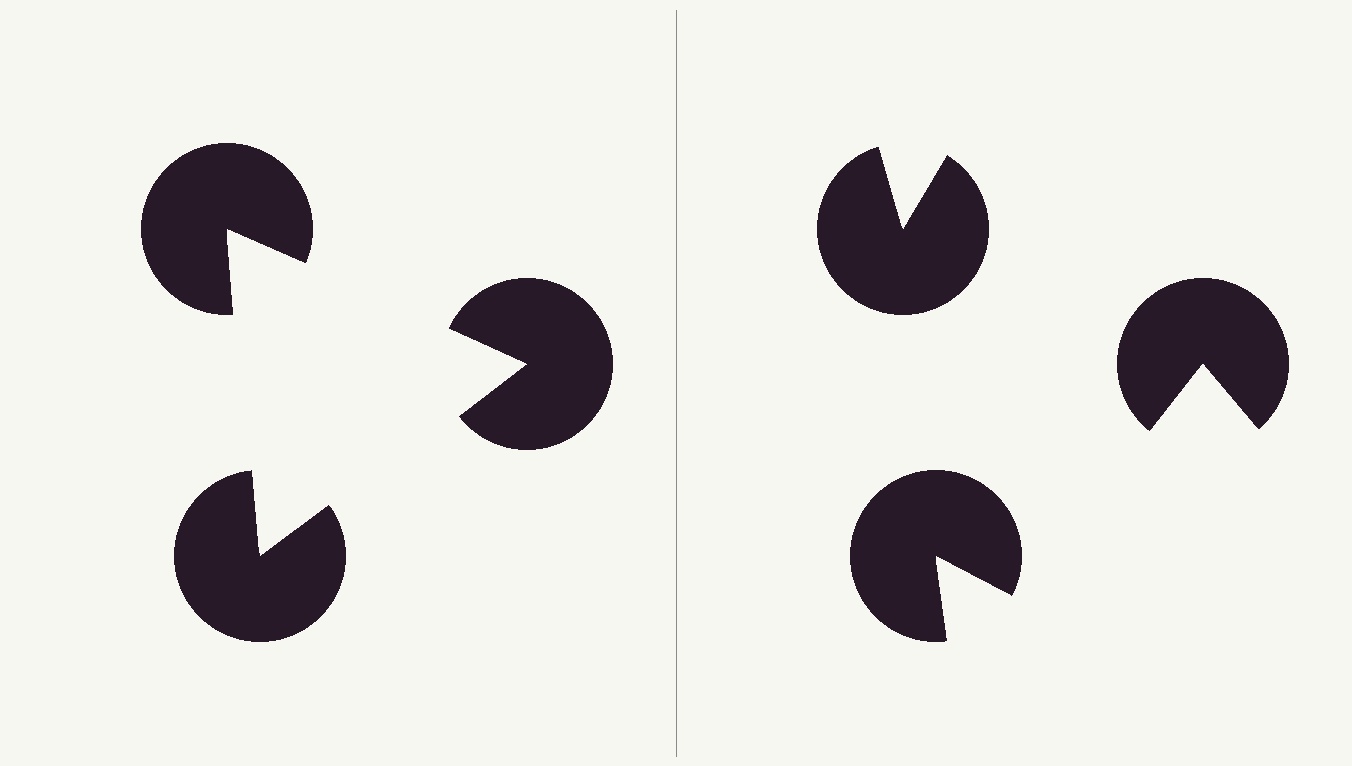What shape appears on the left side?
An illusory triangle.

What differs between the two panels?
The pac-man discs are positioned identically on both sides; only the wedge orientations differ. On the left they align to a triangle; on the right they are misaligned.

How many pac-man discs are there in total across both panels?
6 — 3 on each side.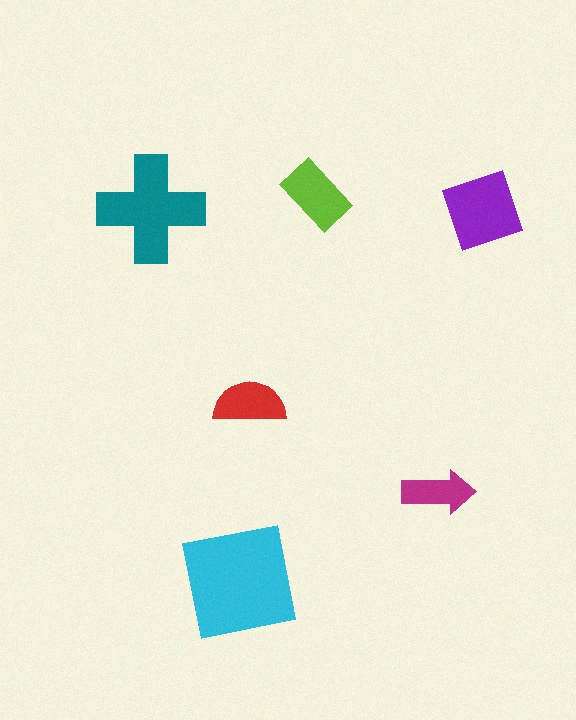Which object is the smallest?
The magenta arrow.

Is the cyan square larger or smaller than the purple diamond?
Larger.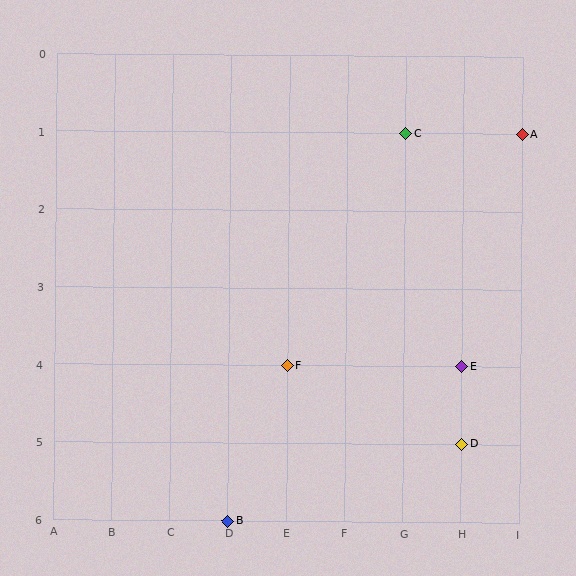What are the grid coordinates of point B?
Point B is at grid coordinates (D, 6).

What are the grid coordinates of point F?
Point F is at grid coordinates (E, 4).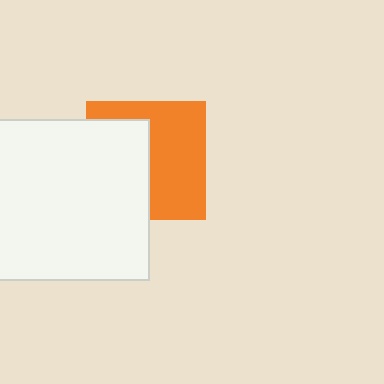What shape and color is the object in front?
The object in front is a white square.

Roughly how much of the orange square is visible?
About half of it is visible (roughly 55%).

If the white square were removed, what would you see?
You would see the complete orange square.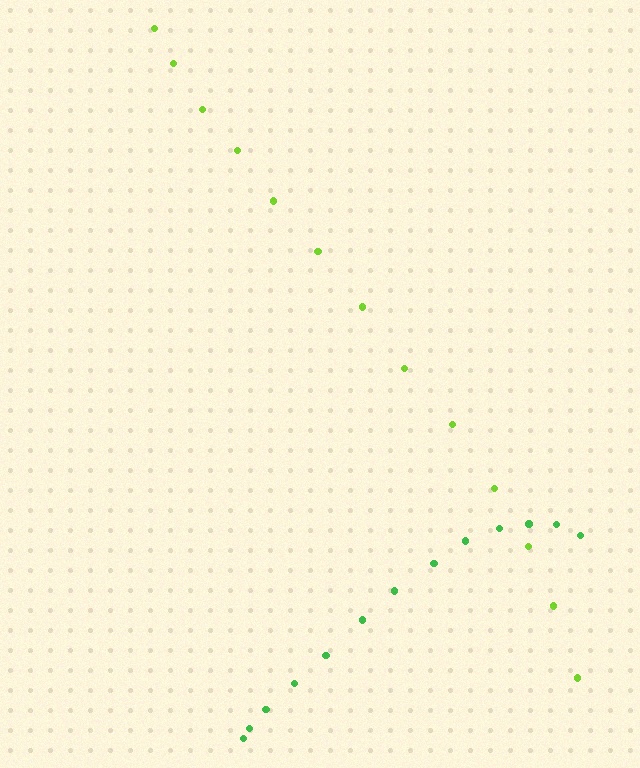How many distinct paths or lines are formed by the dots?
There are 2 distinct paths.